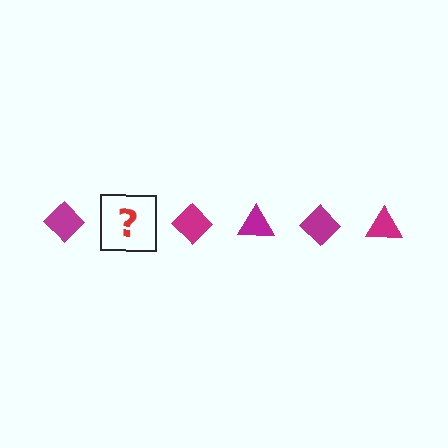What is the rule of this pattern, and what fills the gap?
The rule is that the pattern cycles through diamond, triangle shapes in magenta. The gap should be filled with a magenta triangle.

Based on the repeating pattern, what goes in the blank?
The blank should be a magenta triangle.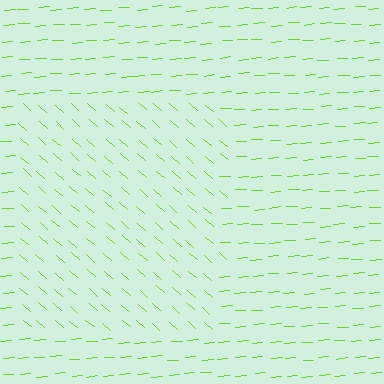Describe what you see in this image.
The image is filled with small lime line segments. A rectangle region in the image has lines oriented differently from the surrounding lines, creating a visible texture boundary.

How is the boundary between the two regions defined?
The boundary is defined purely by a change in line orientation (approximately 45 degrees difference). All lines are the same color and thickness.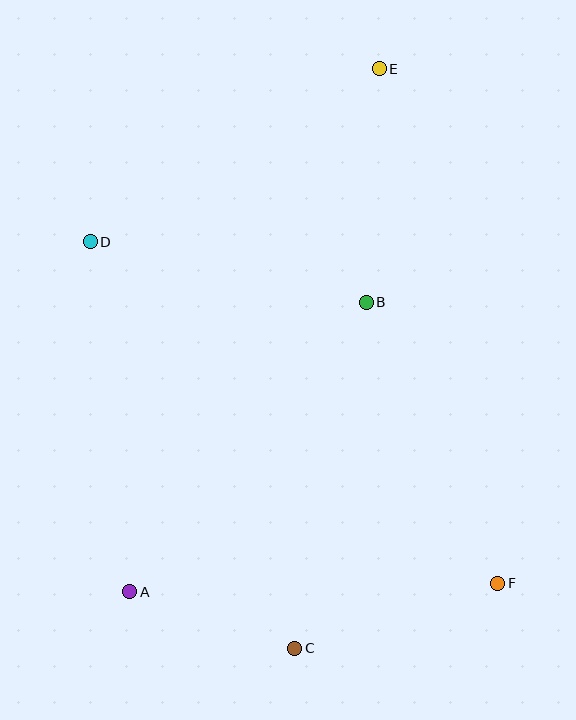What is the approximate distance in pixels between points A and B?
The distance between A and B is approximately 373 pixels.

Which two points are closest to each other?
Points A and C are closest to each other.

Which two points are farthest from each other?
Points C and E are farthest from each other.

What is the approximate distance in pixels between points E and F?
The distance between E and F is approximately 528 pixels.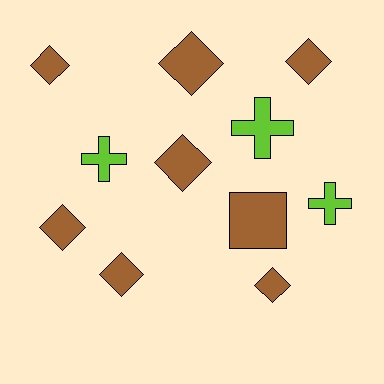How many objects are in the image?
There are 11 objects.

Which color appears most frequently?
Brown, with 8 objects.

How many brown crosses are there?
There are no brown crosses.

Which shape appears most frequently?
Diamond, with 7 objects.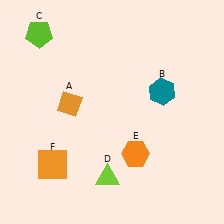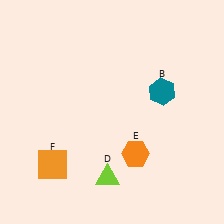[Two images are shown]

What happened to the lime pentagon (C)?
The lime pentagon (C) was removed in Image 2. It was in the top-left area of Image 1.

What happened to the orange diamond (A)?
The orange diamond (A) was removed in Image 2. It was in the top-left area of Image 1.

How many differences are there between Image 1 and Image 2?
There are 2 differences between the two images.